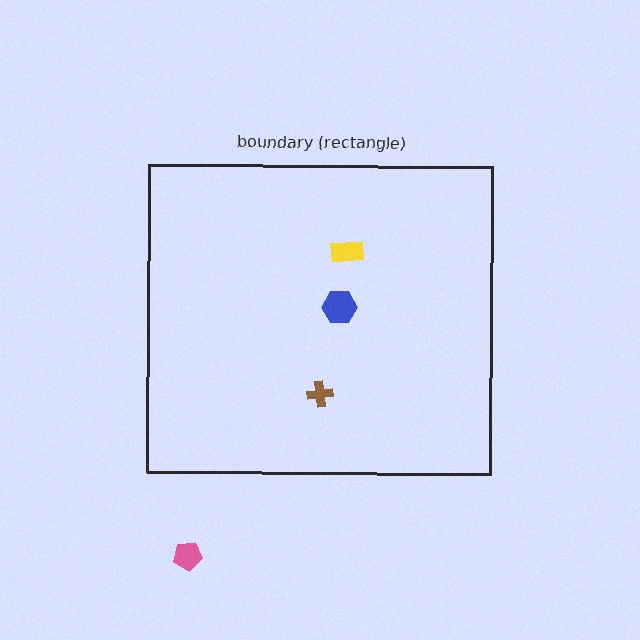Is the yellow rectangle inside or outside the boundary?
Inside.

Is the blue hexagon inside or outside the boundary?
Inside.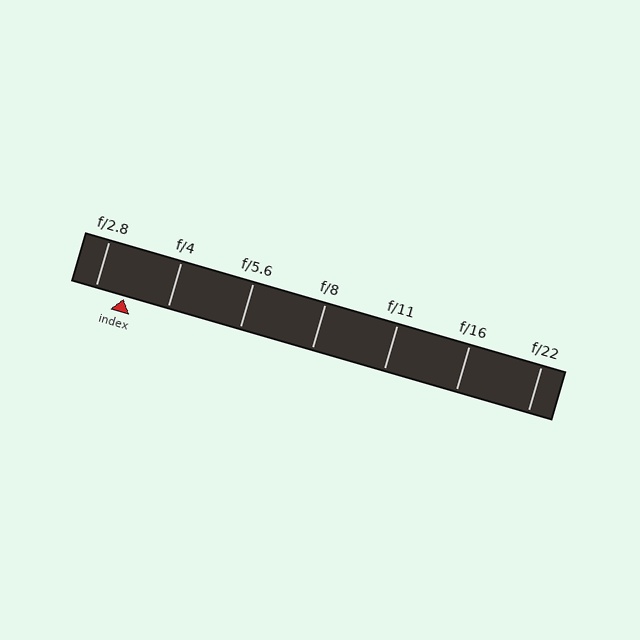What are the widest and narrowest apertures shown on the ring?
The widest aperture shown is f/2.8 and the narrowest is f/22.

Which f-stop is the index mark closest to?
The index mark is closest to f/2.8.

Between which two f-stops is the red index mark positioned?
The index mark is between f/2.8 and f/4.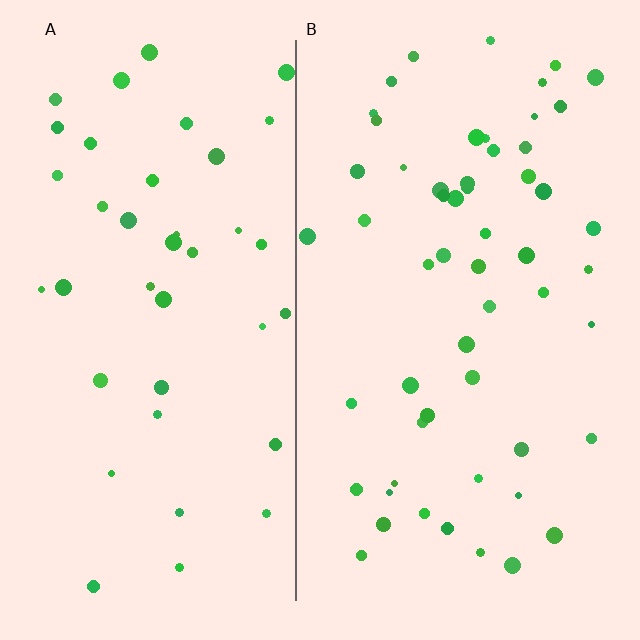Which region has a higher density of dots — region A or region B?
B (the right).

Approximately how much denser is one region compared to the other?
Approximately 1.4× — region B over region A.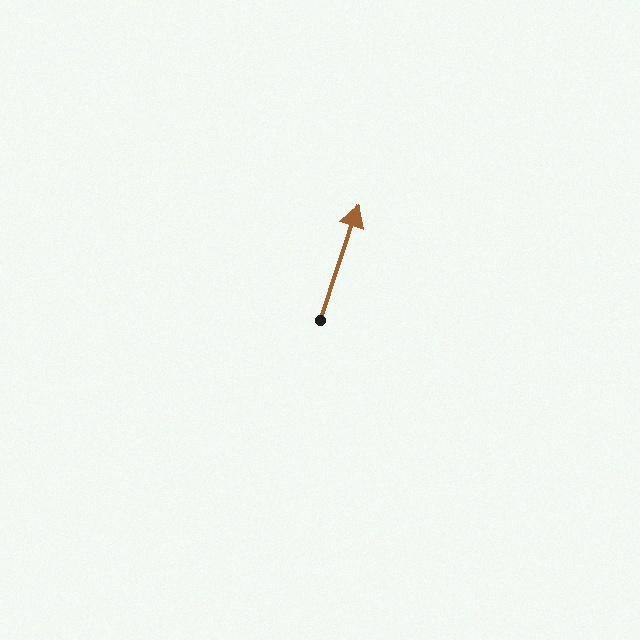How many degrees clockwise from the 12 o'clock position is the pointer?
Approximately 18 degrees.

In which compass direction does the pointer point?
North.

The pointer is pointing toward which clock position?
Roughly 1 o'clock.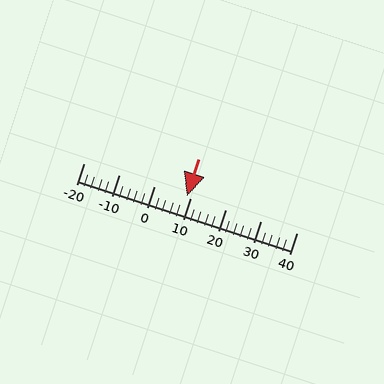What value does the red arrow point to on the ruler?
The red arrow points to approximately 9.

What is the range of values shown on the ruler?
The ruler shows values from -20 to 40.